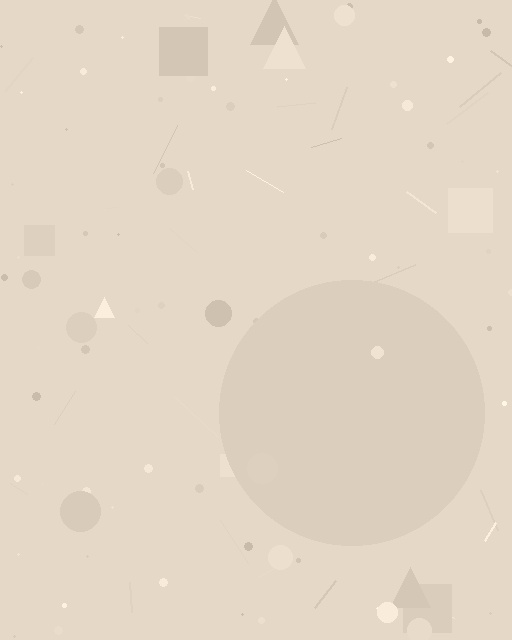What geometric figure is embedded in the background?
A circle is embedded in the background.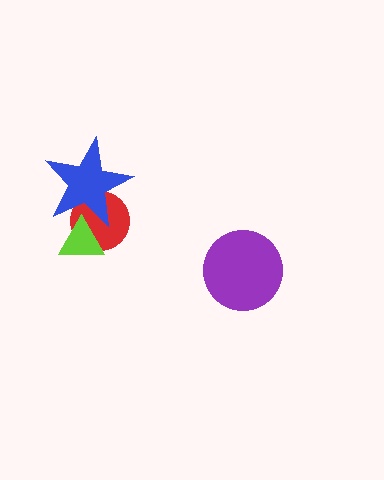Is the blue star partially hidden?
Yes, it is partially covered by another shape.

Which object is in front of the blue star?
The lime triangle is in front of the blue star.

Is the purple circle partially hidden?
No, no other shape covers it.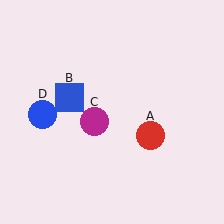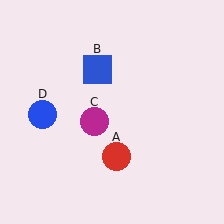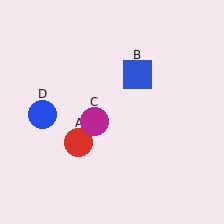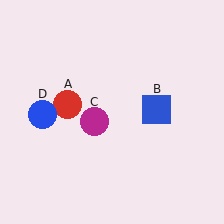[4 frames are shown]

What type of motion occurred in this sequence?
The red circle (object A), blue square (object B) rotated clockwise around the center of the scene.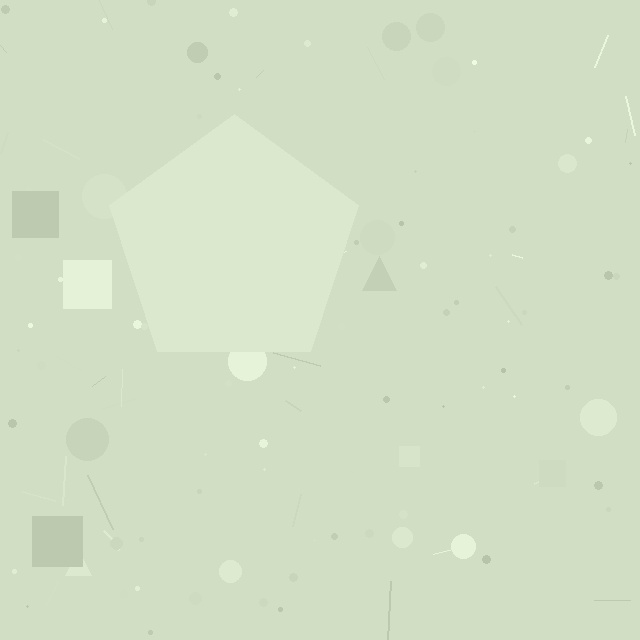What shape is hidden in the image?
A pentagon is hidden in the image.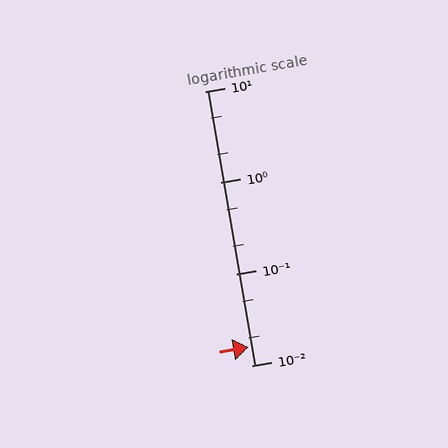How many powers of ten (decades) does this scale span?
The scale spans 3 decades, from 0.01 to 10.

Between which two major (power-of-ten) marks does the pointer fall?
The pointer is between 0.01 and 0.1.